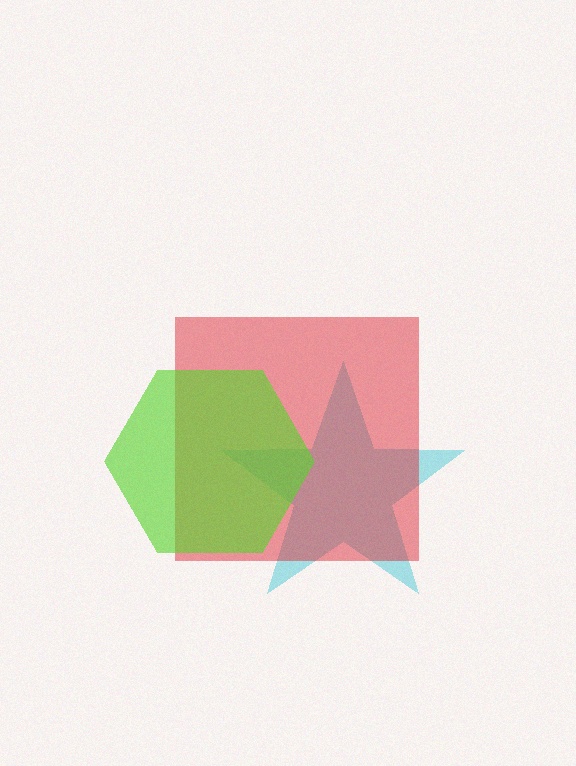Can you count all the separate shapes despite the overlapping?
Yes, there are 3 separate shapes.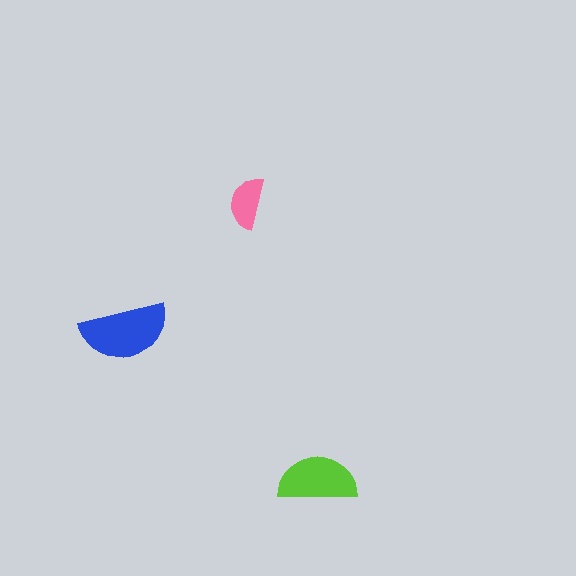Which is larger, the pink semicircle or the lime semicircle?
The lime one.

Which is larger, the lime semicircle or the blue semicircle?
The blue one.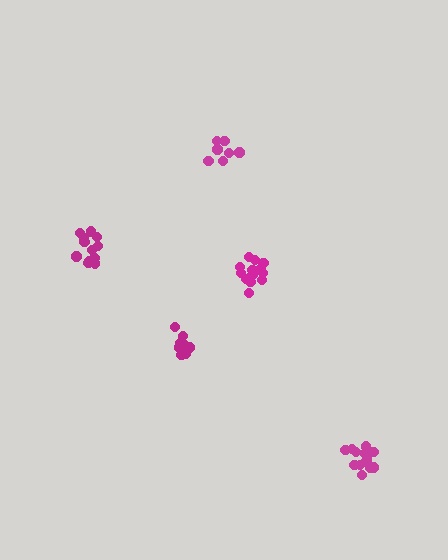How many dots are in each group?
Group 1: 13 dots, Group 2: 7 dots, Group 3: 13 dots, Group 4: 9 dots, Group 5: 12 dots (54 total).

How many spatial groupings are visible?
There are 5 spatial groupings.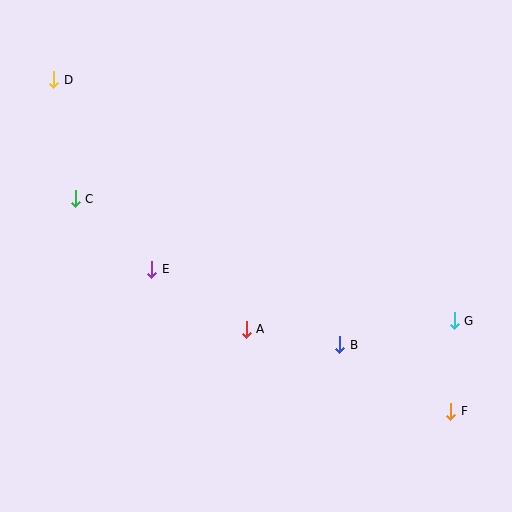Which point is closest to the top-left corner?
Point D is closest to the top-left corner.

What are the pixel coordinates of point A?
Point A is at (246, 329).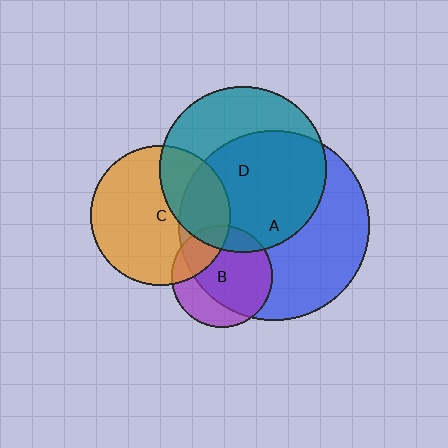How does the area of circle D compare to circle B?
Approximately 2.7 times.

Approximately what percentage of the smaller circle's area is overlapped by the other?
Approximately 30%.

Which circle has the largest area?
Circle A (blue).